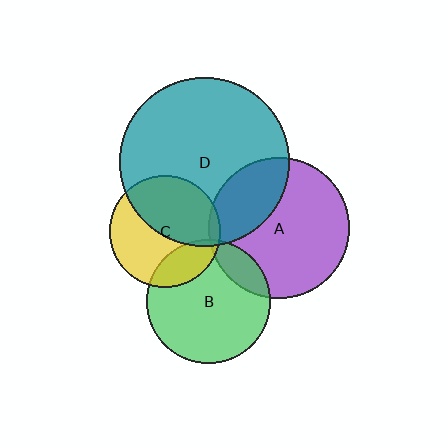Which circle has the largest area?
Circle D (teal).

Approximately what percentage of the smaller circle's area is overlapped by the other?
Approximately 20%.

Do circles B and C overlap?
Yes.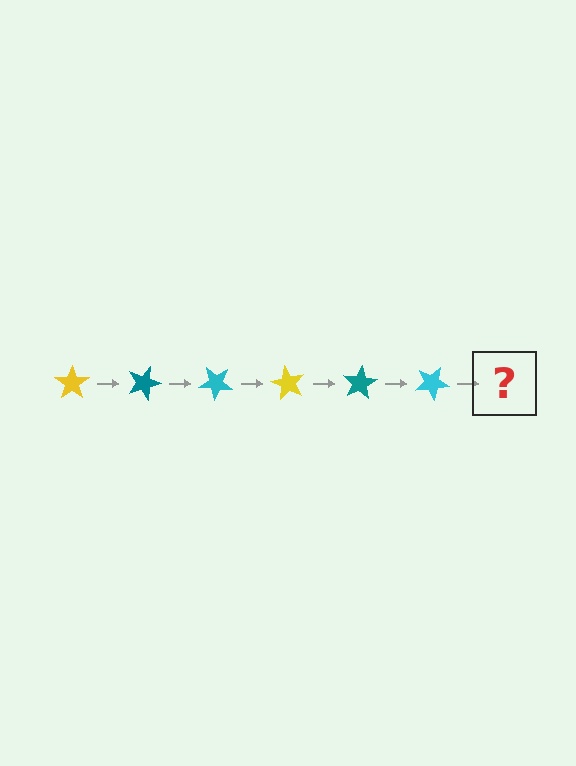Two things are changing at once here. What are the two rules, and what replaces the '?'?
The two rules are that it rotates 20 degrees each step and the color cycles through yellow, teal, and cyan. The '?' should be a yellow star, rotated 120 degrees from the start.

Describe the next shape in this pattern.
It should be a yellow star, rotated 120 degrees from the start.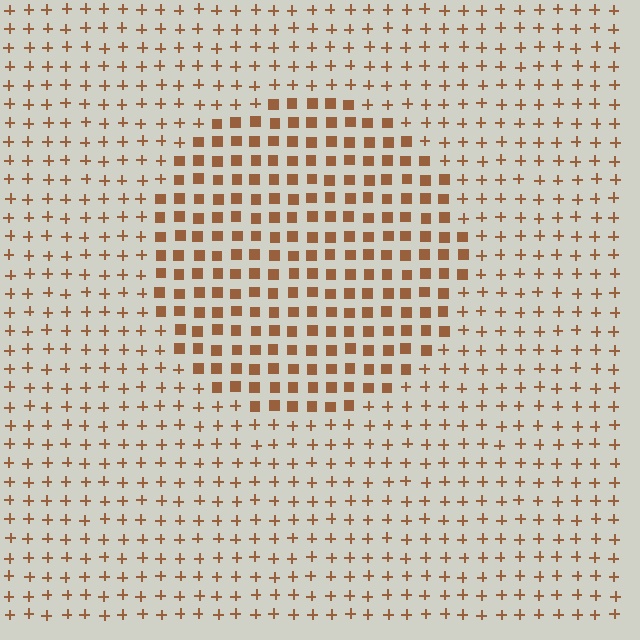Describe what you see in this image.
The image is filled with small brown elements arranged in a uniform grid. A circle-shaped region contains squares, while the surrounding area contains plus signs. The boundary is defined purely by the change in element shape.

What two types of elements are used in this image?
The image uses squares inside the circle region and plus signs outside it.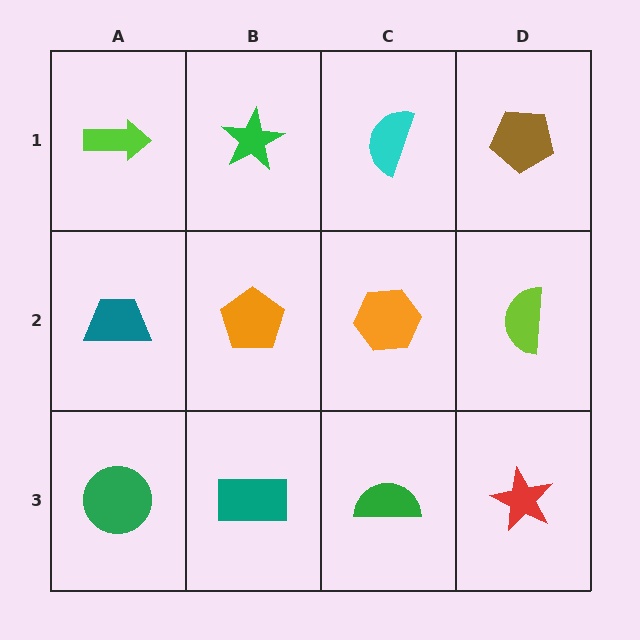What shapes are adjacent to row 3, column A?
A teal trapezoid (row 2, column A), a teal rectangle (row 3, column B).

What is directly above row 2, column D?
A brown pentagon.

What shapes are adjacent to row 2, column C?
A cyan semicircle (row 1, column C), a green semicircle (row 3, column C), an orange pentagon (row 2, column B), a lime semicircle (row 2, column D).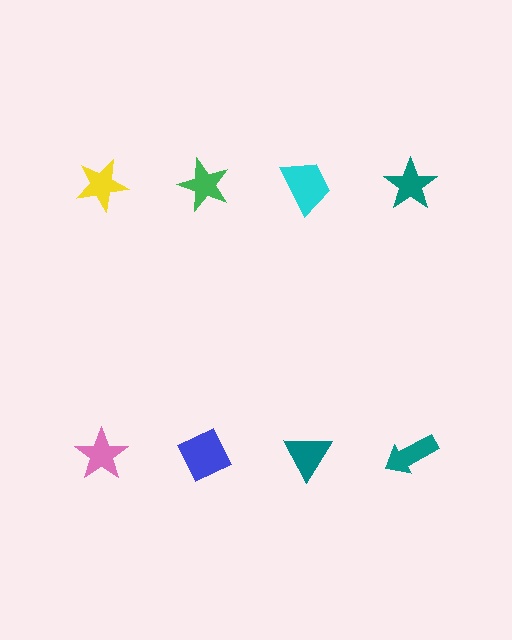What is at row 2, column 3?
A teal triangle.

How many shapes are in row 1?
4 shapes.